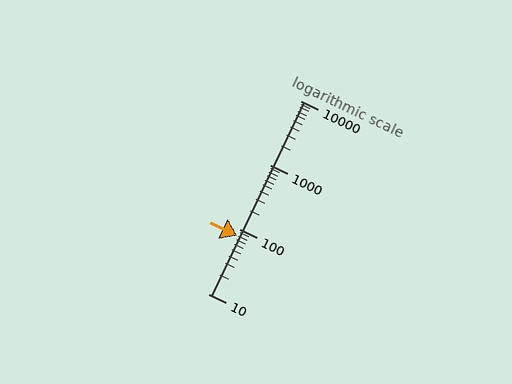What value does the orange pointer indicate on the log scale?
The pointer indicates approximately 81.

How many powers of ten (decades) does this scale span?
The scale spans 3 decades, from 10 to 10000.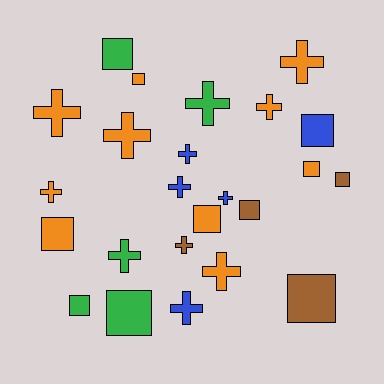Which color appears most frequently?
Orange, with 10 objects.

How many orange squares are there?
There are 4 orange squares.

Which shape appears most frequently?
Cross, with 13 objects.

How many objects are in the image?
There are 24 objects.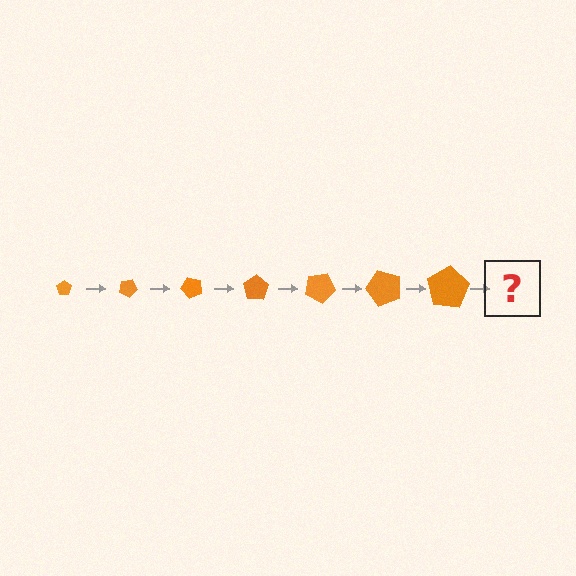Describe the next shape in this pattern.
It should be a pentagon, larger than the previous one and rotated 175 degrees from the start.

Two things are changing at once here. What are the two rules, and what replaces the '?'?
The two rules are that the pentagon grows larger each step and it rotates 25 degrees each step. The '?' should be a pentagon, larger than the previous one and rotated 175 degrees from the start.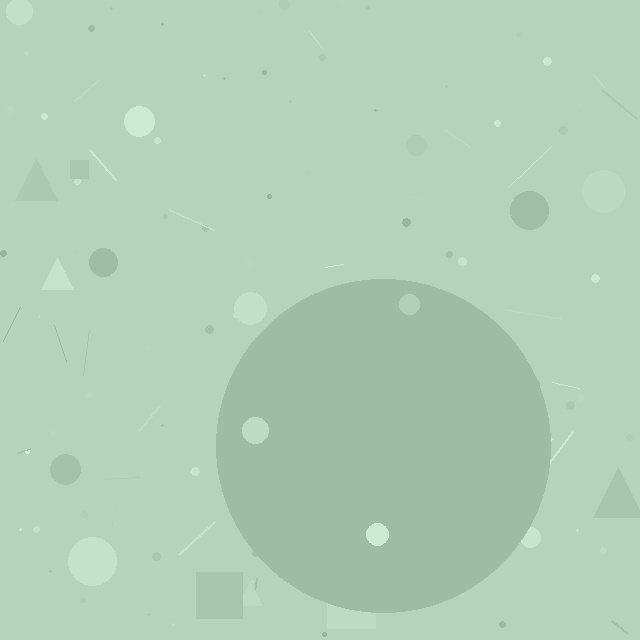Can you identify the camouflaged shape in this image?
The camouflaged shape is a circle.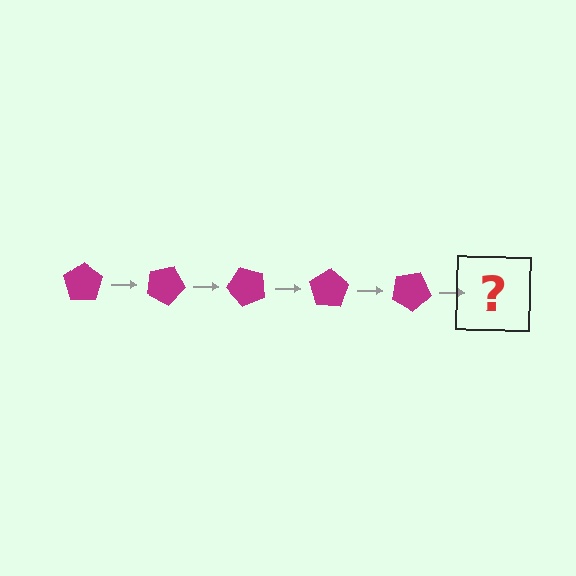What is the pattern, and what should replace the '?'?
The pattern is that the pentagon rotates 25 degrees each step. The '?' should be a magenta pentagon rotated 125 degrees.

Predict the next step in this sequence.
The next step is a magenta pentagon rotated 125 degrees.